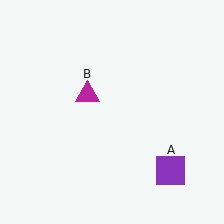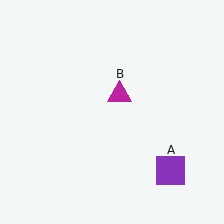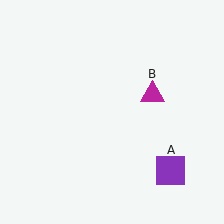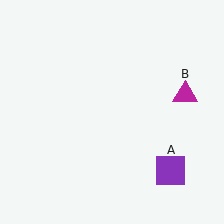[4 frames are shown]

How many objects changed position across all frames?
1 object changed position: magenta triangle (object B).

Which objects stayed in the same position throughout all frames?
Purple square (object A) remained stationary.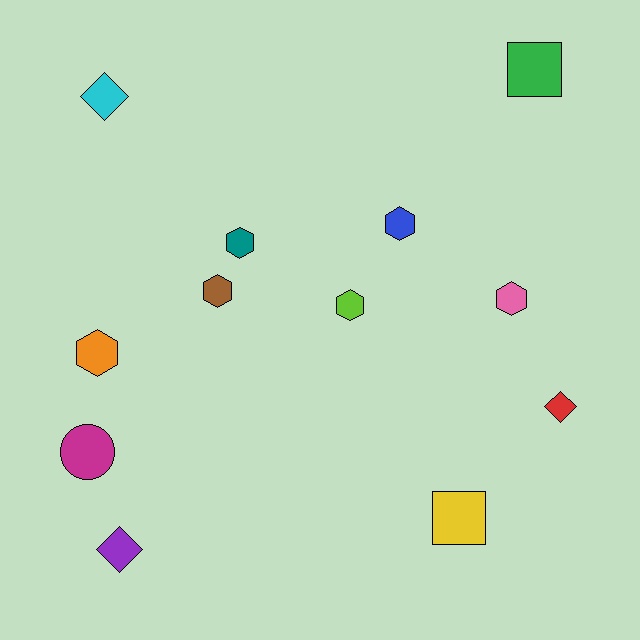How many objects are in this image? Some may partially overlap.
There are 12 objects.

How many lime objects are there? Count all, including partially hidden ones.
There is 1 lime object.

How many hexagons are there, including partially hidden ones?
There are 6 hexagons.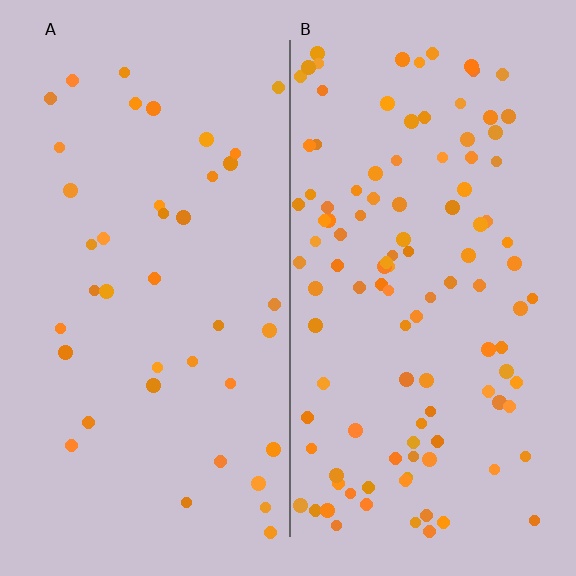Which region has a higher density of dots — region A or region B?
B (the right).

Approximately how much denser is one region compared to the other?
Approximately 2.8× — region B over region A.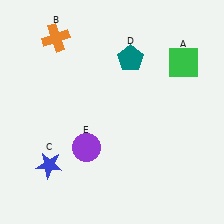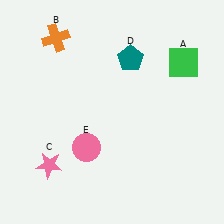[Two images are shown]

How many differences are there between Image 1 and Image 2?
There are 2 differences between the two images.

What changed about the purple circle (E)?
In Image 1, E is purple. In Image 2, it changed to pink.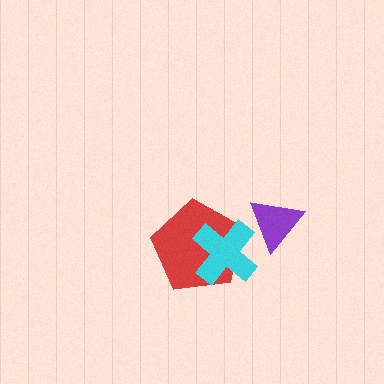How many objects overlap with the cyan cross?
2 objects overlap with the cyan cross.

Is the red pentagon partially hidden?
Yes, it is partially covered by another shape.